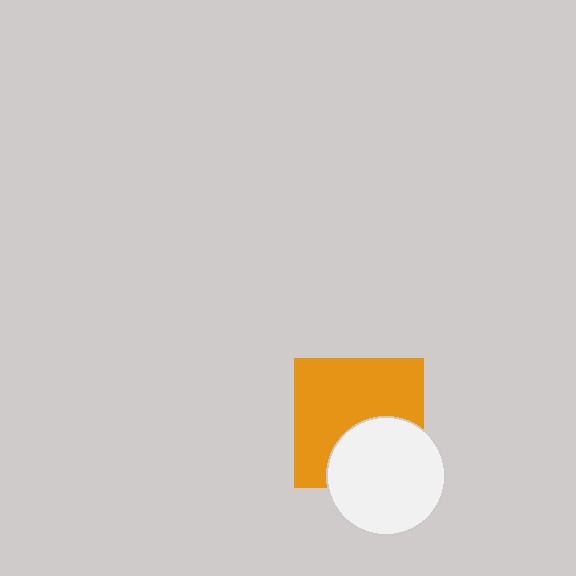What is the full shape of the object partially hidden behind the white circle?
The partially hidden object is an orange square.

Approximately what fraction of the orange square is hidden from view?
Roughly 36% of the orange square is hidden behind the white circle.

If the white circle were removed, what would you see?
You would see the complete orange square.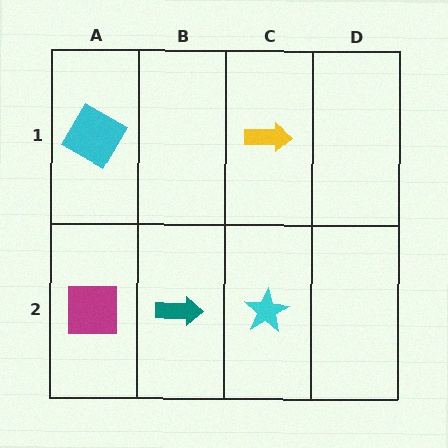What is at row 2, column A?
A magenta square.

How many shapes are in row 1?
2 shapes.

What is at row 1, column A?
A cyan diamond.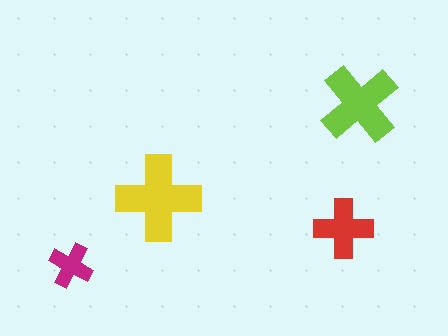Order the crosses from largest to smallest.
the yellow one, the lime one, the red one, the magenta one.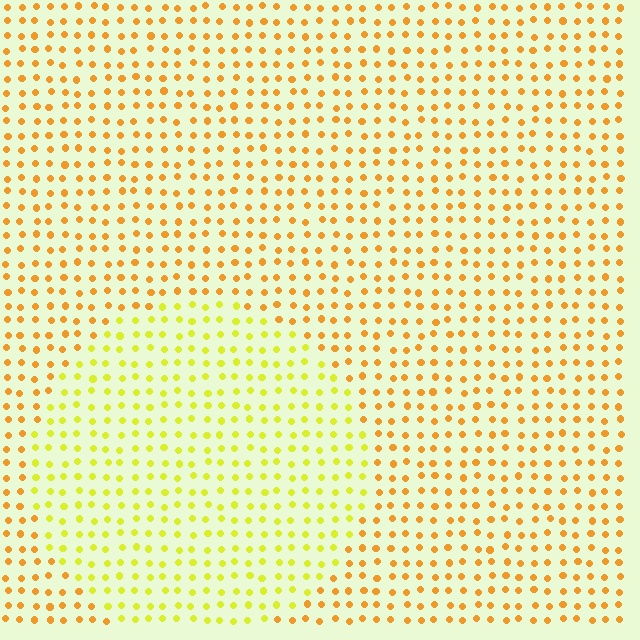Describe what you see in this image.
The image is filled with small orange elements in a uniform arrangement. A circle-shaped region is visible where the elements are tinted to a slightly different hue, forming a subtle color boundary.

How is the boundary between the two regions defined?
The boundary is defined purely by a slight shift in hue (about 33 degrees). Spacing, size, and orientation are identical on both sides.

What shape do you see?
I see a circle.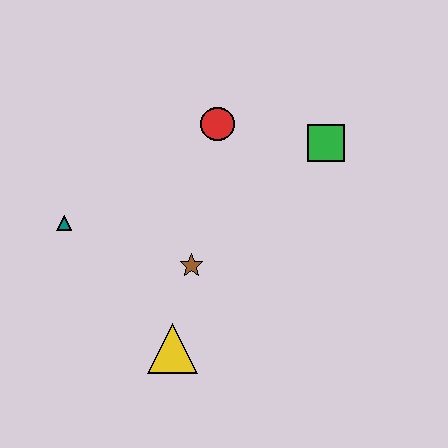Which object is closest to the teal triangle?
The brown star is closest to the teal triangle.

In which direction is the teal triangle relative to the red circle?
The teal triangle is to the left of the red circle.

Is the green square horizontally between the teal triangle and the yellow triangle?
No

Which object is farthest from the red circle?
The yellow triangle is farthest from the red circle.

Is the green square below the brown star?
No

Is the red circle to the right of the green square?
No